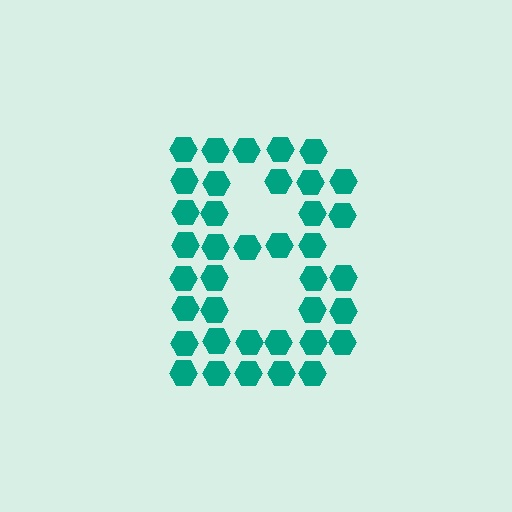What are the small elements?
The small elements are hexagons.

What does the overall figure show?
The overall figure shows the letter B.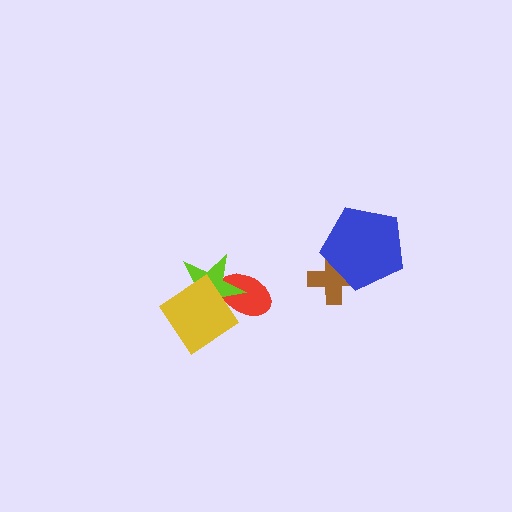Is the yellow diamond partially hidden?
No, no other shape covers it.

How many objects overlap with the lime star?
2 objects overlap with the lime star.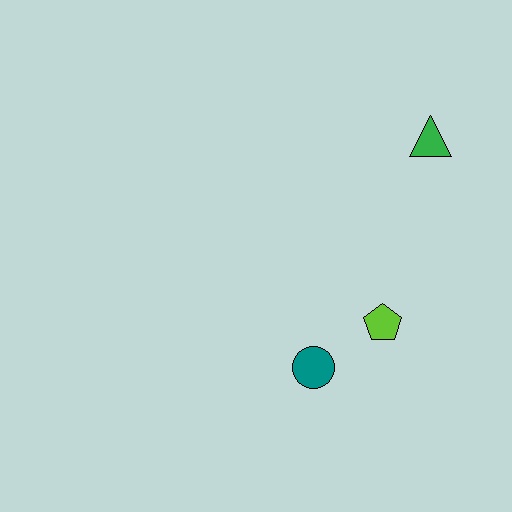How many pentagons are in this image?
There is 1 pentagon.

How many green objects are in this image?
There is 1 green object.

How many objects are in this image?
There are 3 objects.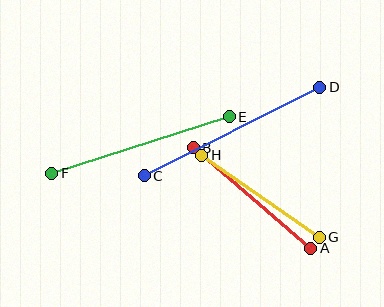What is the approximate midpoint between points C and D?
The midpoint is at approximately (232, 131) pixels.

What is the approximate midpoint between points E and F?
The midpoint is at approximately (140, 145) pixels.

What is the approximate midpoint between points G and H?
The midpoint is at approximately (261, 196) pixels.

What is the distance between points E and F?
The distance is approximately 186 pixels.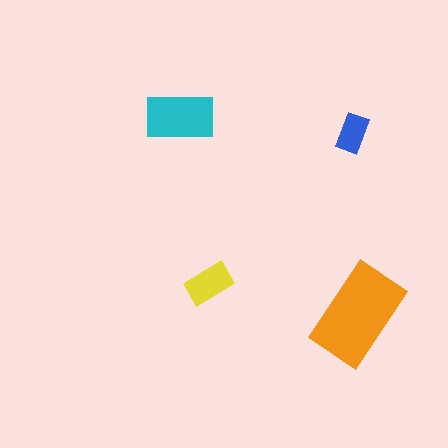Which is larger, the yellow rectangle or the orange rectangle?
The orange one.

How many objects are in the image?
There are 4 objects in the image.